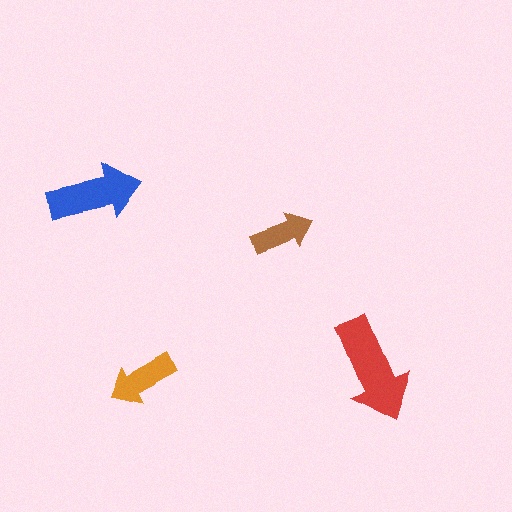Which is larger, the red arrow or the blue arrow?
The red one.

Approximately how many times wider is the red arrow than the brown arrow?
About 1.5 times wider.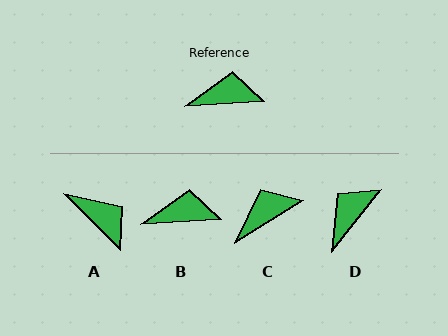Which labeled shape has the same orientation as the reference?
B.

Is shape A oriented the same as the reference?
No, it is off by about 49 degrees.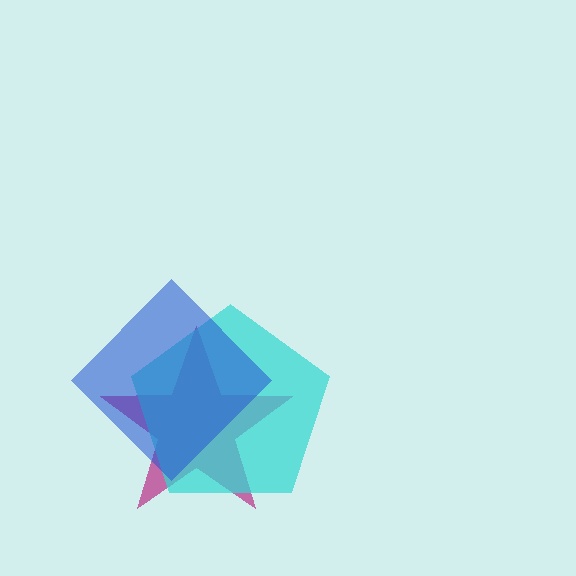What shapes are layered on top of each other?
The layered shapes are: a magenta star, a cyan pentagon, a blue diamond.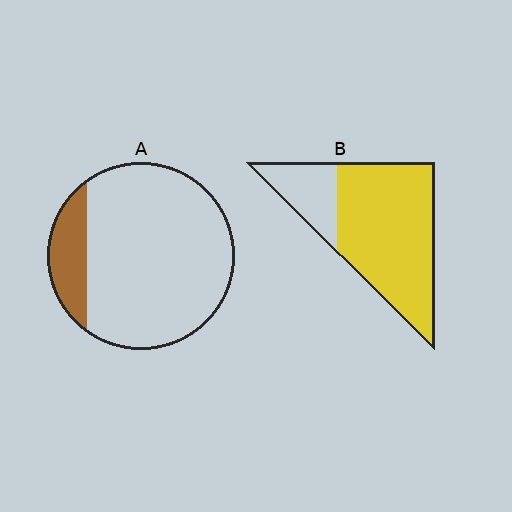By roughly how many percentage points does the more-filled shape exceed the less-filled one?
By roughly 60 percentage points (B over A).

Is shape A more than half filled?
No.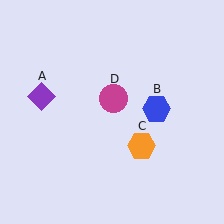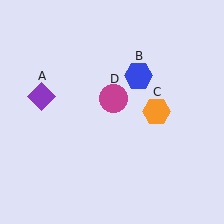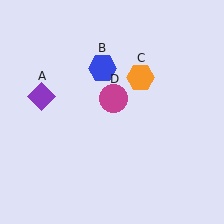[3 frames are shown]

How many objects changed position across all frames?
2 objects changed position: blue hexagon (object B), orange hexagon (object C).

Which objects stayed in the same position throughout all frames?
Purple diamond (object A) and magenta circle (object D) remained stationary.